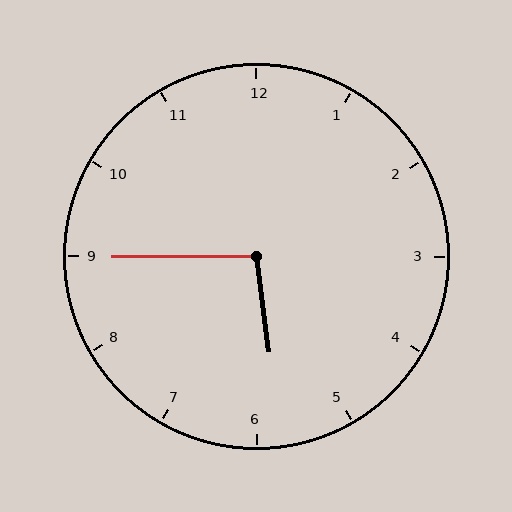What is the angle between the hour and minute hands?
Approximately 98 degrees.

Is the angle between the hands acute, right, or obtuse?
It is obtuse.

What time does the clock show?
5:45.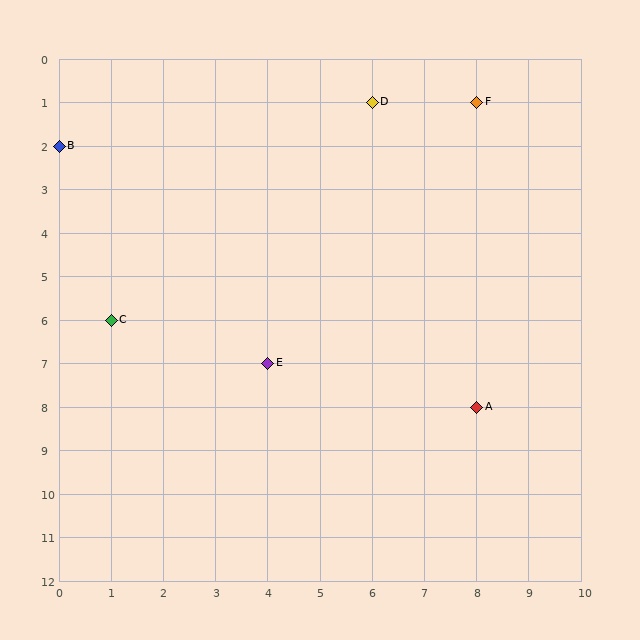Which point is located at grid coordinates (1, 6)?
Point C is at (1, 6).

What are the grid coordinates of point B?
Point B is at grid coordinates (0, 2).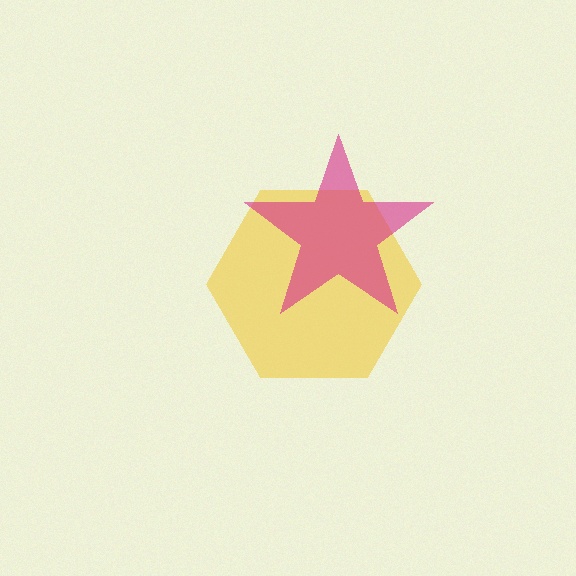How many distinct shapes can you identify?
There are 2 distinct shapes: a yellow hexagon, a magenta star.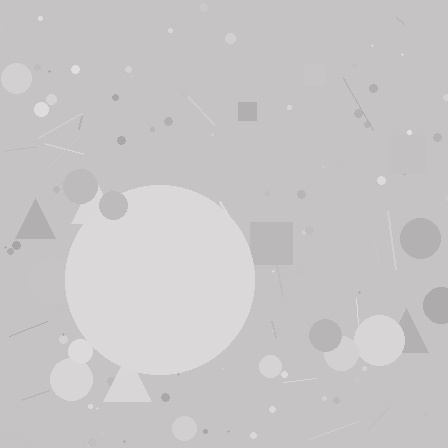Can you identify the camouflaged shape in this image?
The camouflaged shape is a circle.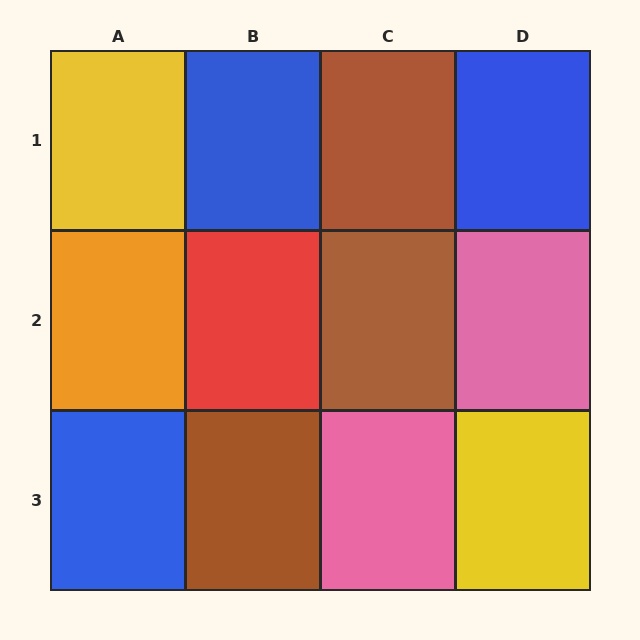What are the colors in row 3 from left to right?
Blue, brown, pink, yellow.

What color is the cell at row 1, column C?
Brown.